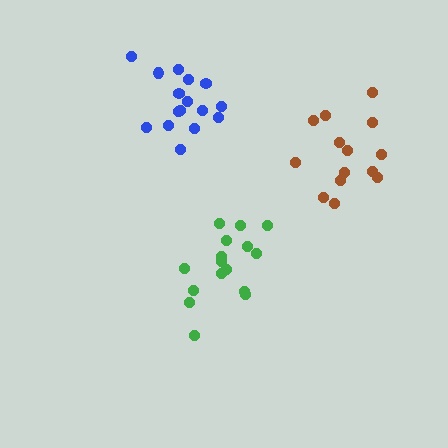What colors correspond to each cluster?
The clusters are colored: blue, brown, green.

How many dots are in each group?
Group 1: 16 dots, Group 2: 14 dots, Group 3: 16 dots (46 total).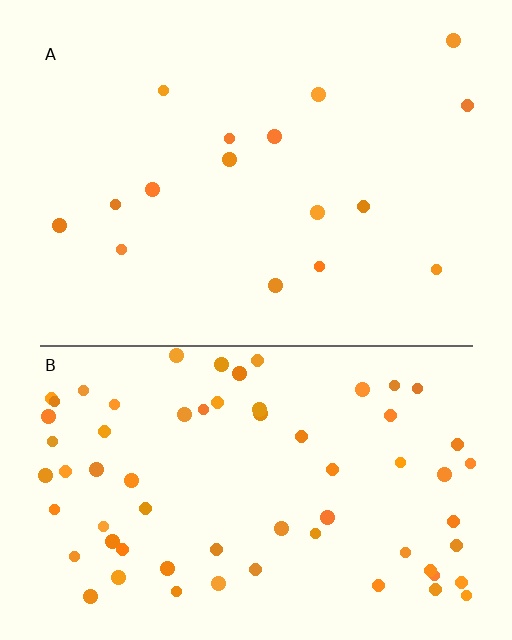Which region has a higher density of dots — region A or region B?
B (the bottom).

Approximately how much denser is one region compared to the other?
Approximately 4.2× — region B over region A.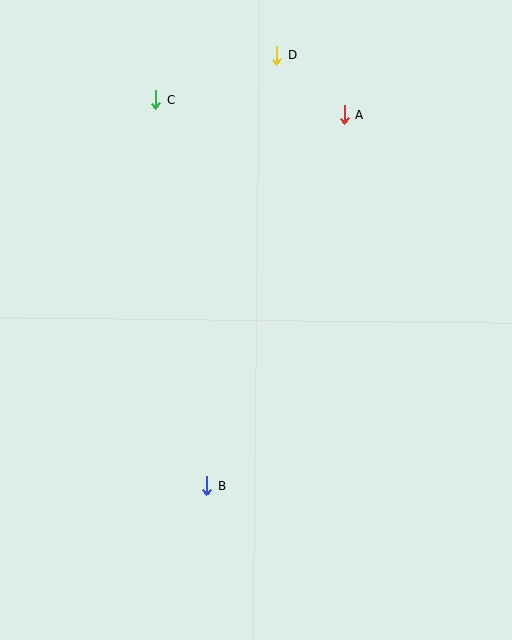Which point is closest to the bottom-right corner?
Point B is closest to the bottom-right corner.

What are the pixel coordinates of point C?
Point C is at (156, 100).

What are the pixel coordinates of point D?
Point D is at (277, 55).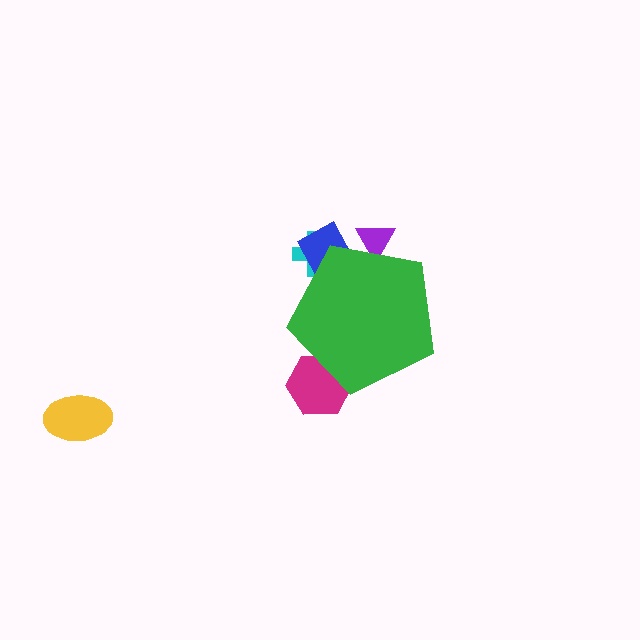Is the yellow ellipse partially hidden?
No, the yellow ellipse is fully visible.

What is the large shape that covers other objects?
A green pentagon.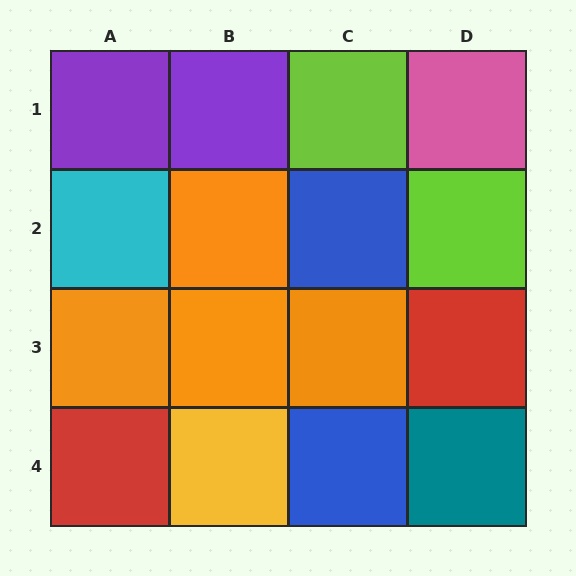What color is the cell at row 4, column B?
Yellow.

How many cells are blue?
2 cells are blue.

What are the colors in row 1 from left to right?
Purple, purple, lime, pink.